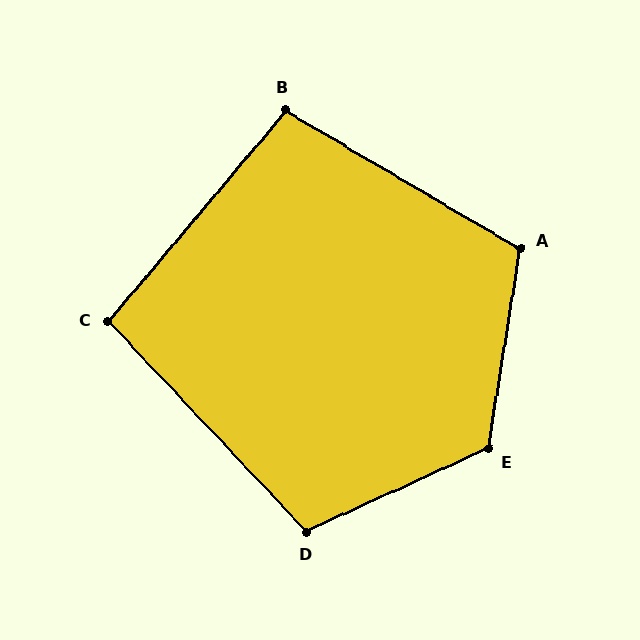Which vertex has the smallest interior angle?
C, at approximately 96 degrees.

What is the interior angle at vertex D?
Approximately 109 degrees (obtuse).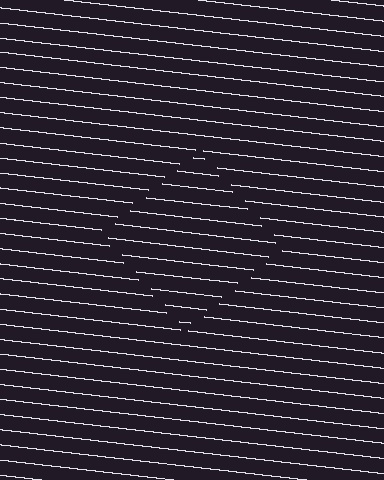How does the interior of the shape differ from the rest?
The interior of the shape contains the same grating, shifted by half a period — the contour is defined by the phase discontinuity where line-ends from the inner and outer gratings abut.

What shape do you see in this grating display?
An illusory square. The interior of the shape contains the same grating, shifted by half a period — the contour is defined by the phase discontinuity where line-ends from the inner and outer gratings abut.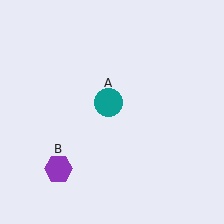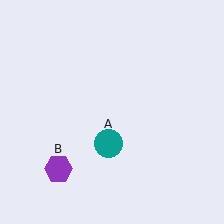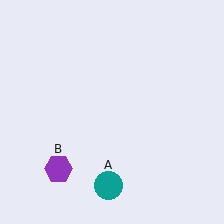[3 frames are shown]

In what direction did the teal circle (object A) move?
The teal circle (object A) moved down.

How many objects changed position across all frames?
1 object changed position: teal circle (object A).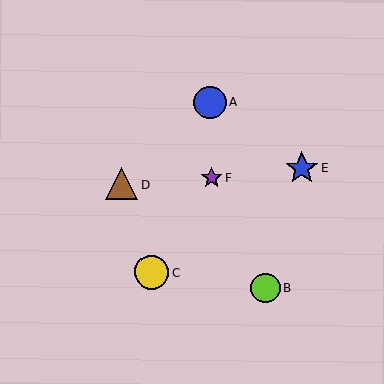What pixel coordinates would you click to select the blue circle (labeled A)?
Click at (210, 103) to select the blue circle A.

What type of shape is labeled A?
Shape A is a blue circle.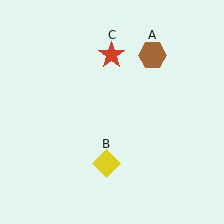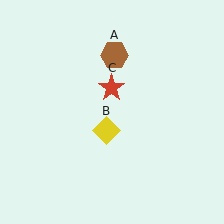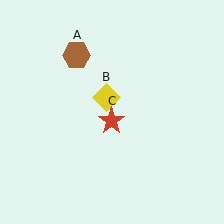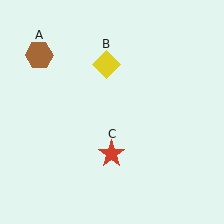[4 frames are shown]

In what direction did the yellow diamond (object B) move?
The yellow diamond (object B) moved up.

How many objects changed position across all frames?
3 objects changed position: brown hexagon (object A), yellow diamond (object B), red star (object C).